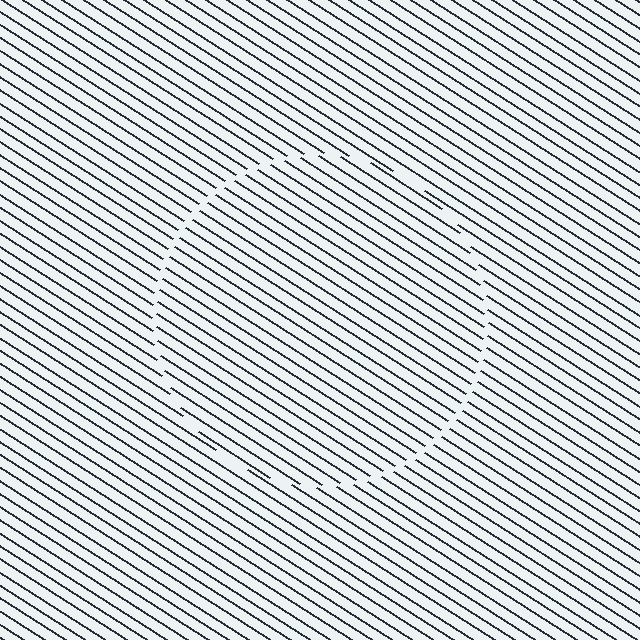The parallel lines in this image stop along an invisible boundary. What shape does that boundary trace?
An illusory circle. The interior of the shape contains the same grating, shifted by half a period — the contour is defined by the phase discontinuity where line-ends from the inner and outer gratings abut.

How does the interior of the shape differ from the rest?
The interior of the shape contains the same grating, shifted by half a period — the contour is defined by the phase discontinuity where line-ends from the inner and outer gratings abut.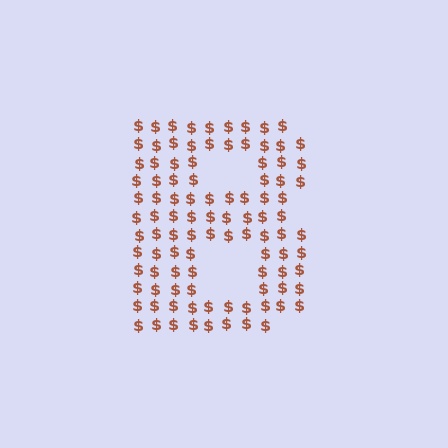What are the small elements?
The small elements are dollar signs.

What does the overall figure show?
The overall figure shows the letter B.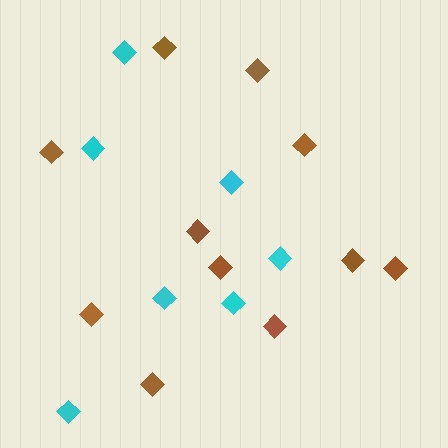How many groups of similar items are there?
There are 2 groups: one group of brown diamonds (11) and one group of cyan diamonds (7).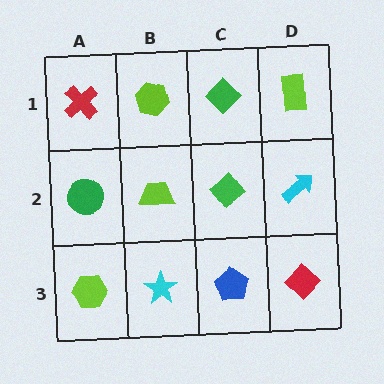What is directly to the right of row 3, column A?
A cyan star.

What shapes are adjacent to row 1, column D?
A cyan arrow (row 2, column D), a green diamond (row 1, column C).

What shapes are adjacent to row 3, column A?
A green circle (row 2, column A), a cyan star (row 3, column B).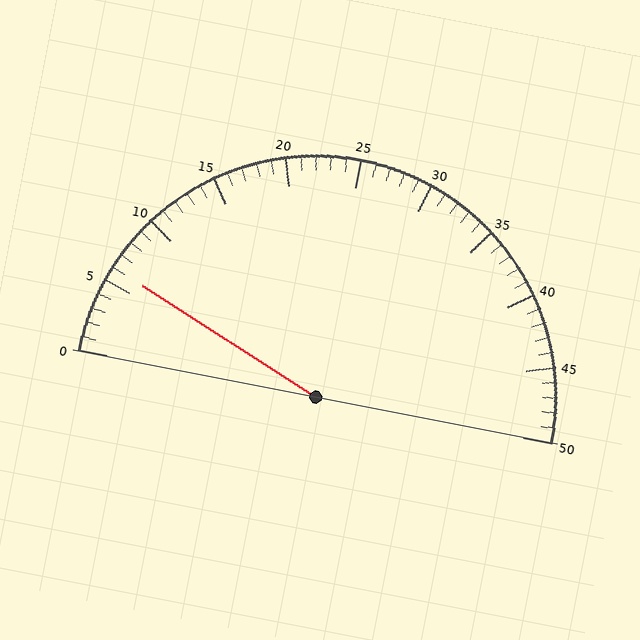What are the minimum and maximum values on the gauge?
The gauge ranges from 0 to 50.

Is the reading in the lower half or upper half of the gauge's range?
The reading is in the lower half of the range (0 to 50).